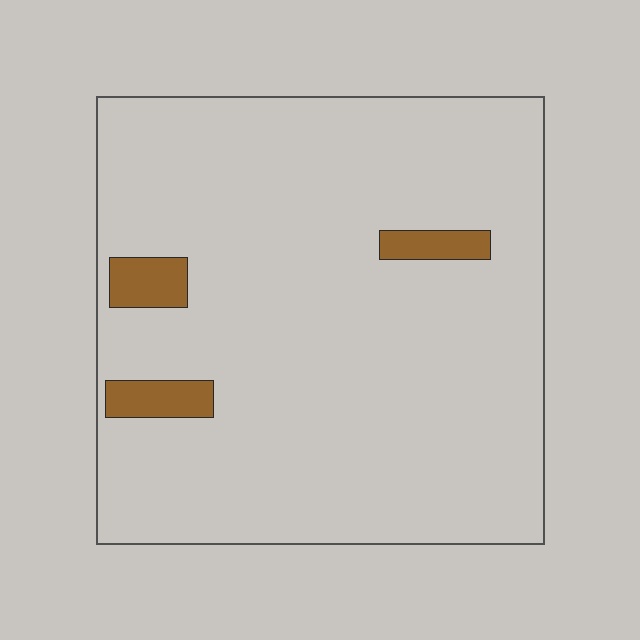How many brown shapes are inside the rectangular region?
3.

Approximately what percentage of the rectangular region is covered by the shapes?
Approximately 5%.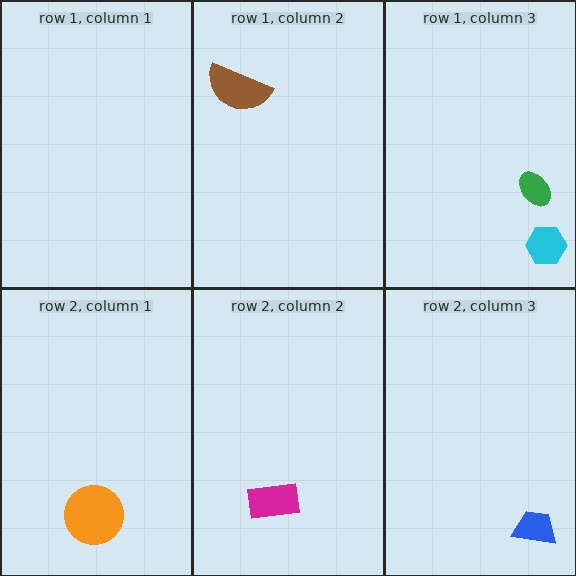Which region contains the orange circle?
The row 2, column 1 region.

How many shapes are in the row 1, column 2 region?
1.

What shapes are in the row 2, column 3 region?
The blue trapezoid.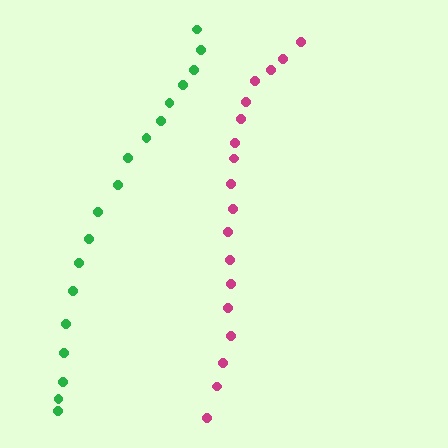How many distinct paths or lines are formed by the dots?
There are 2 distinct paths.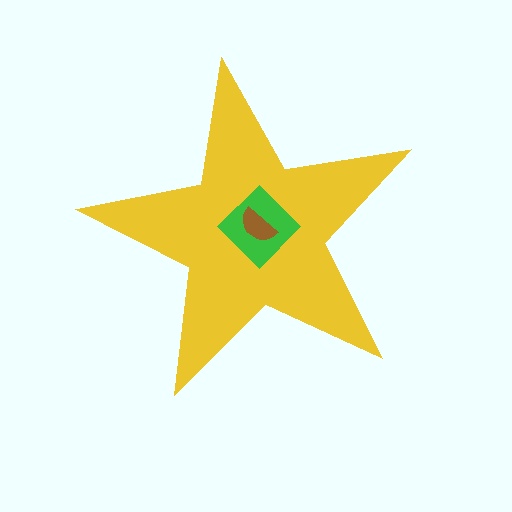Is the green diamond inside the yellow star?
Yes.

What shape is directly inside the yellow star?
The green diamond.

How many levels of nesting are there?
3.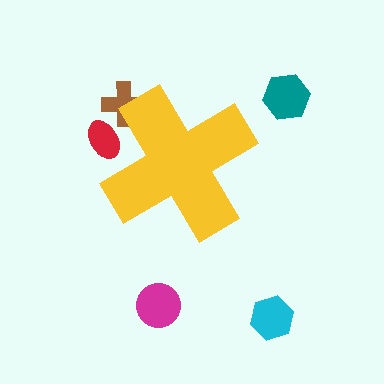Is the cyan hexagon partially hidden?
No, the cyan hexagon is fully visible.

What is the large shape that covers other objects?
A yellow cross.